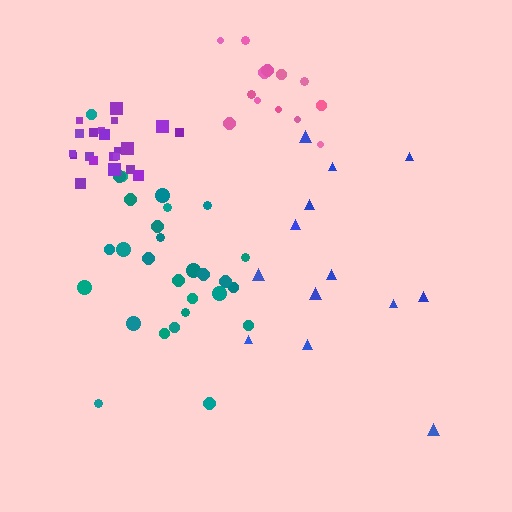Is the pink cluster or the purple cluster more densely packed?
Purple.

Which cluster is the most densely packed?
Purple.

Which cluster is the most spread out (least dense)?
Blue.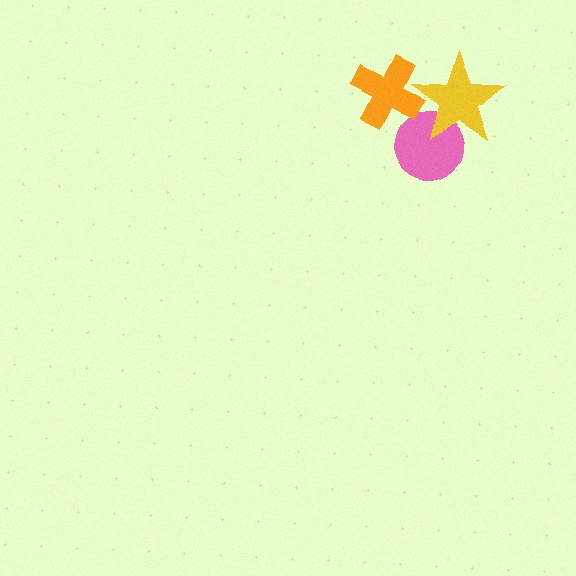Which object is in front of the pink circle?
The yellow star is in front of the pink circle.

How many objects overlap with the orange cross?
1 object overlaps with the orange cross.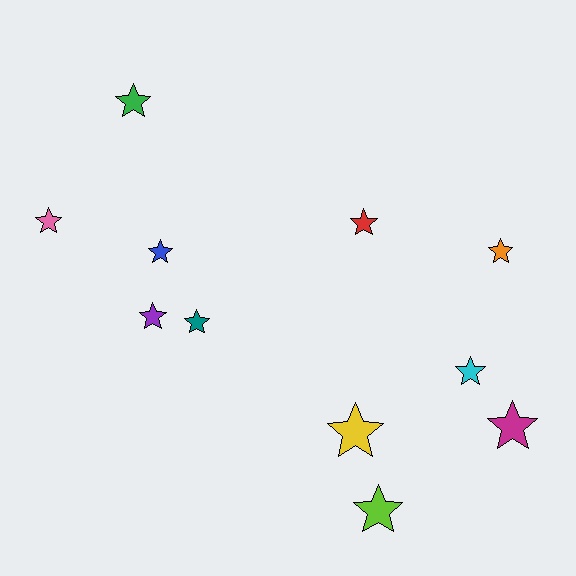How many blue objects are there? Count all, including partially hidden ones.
There is 1 blue object.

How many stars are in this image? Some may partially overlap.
There are 11 stars.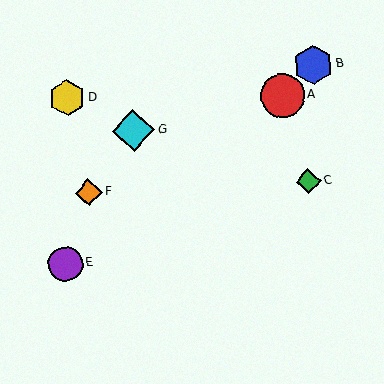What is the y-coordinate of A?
Object A is at y≈96.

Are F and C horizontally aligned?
Yes, both are at y≈192.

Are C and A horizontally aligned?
No, C is at y≈181 and A is at y≈96.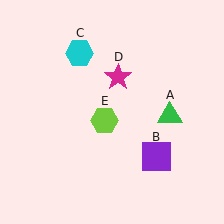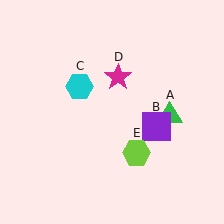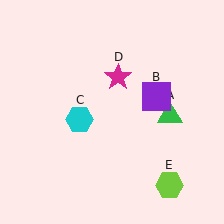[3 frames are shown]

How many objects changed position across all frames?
3 objects changed position: purple square (object B), cyan hexagon (object C), lime hexagon (object E).